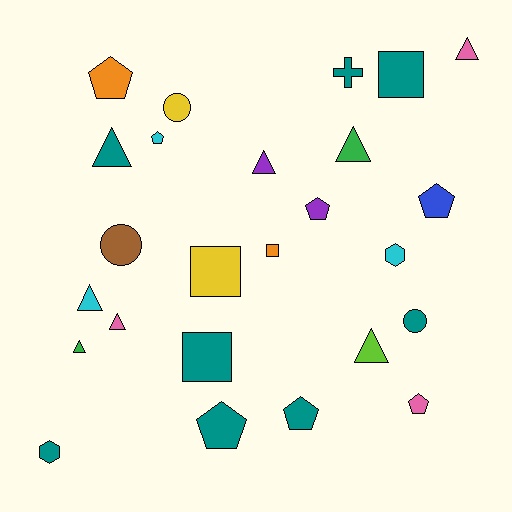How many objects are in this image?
There are 25 objects.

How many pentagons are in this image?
There are 7 pentagons.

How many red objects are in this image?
There are no red objects.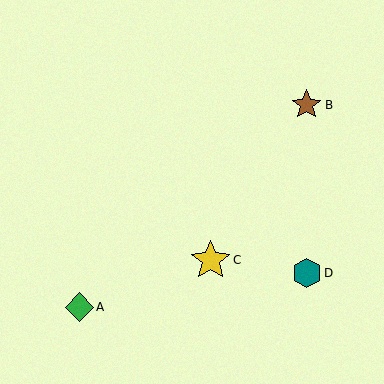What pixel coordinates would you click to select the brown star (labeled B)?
Click at (307, 105) to select the brown star B.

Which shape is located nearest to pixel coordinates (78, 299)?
The green diamond (labeled A) at (79, 307) is nearest to that location.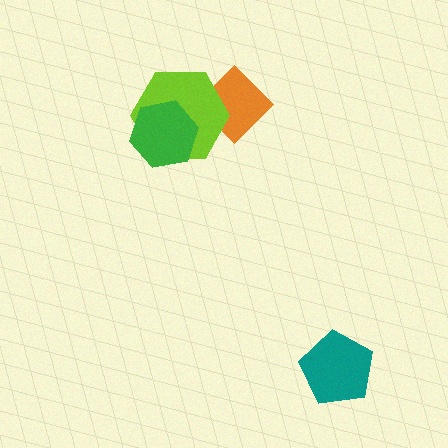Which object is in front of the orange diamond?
The lime hexagon is in front of the orange diamond.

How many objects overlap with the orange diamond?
1 object overlaps with the orange diamond.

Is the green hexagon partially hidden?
No, no other shape covers it.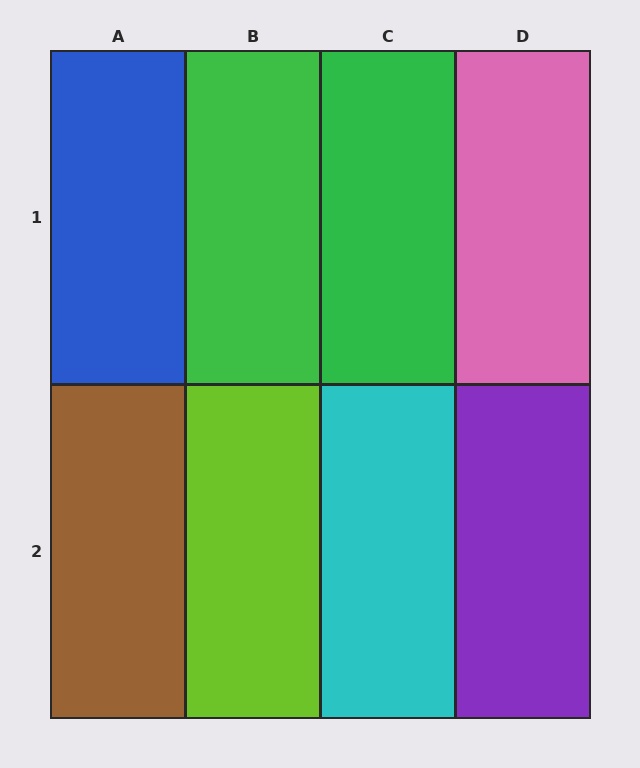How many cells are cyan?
1 cell is cyan.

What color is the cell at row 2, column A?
Brown.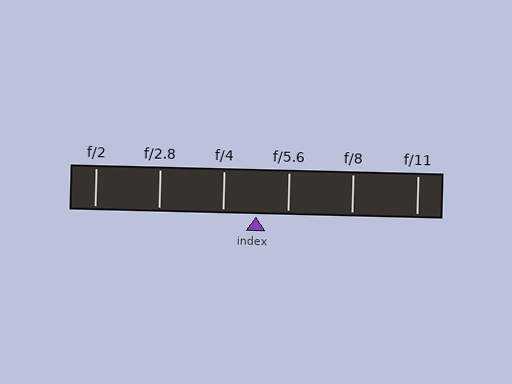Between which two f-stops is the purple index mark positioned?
The index mark is between f/4 and f/5.6.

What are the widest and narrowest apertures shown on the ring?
The widest aperture shown is f/2 and the narrowest is f/11.